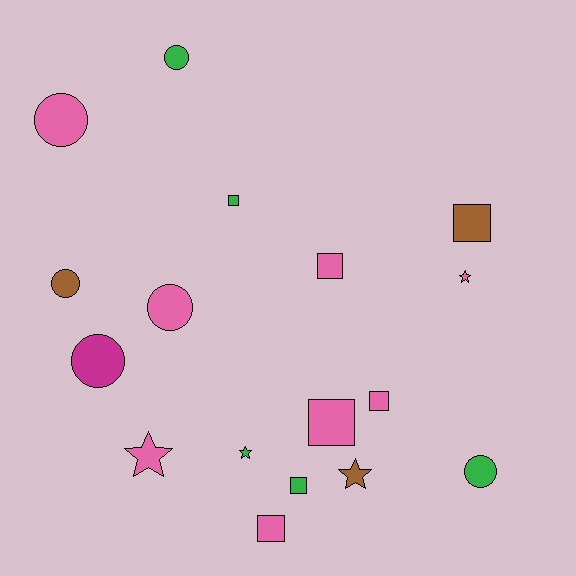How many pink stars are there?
There are 2 pink stars.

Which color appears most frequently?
Pink, with 8 objects.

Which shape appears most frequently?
Square, with 7 objects.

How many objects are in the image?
There are 17 objects.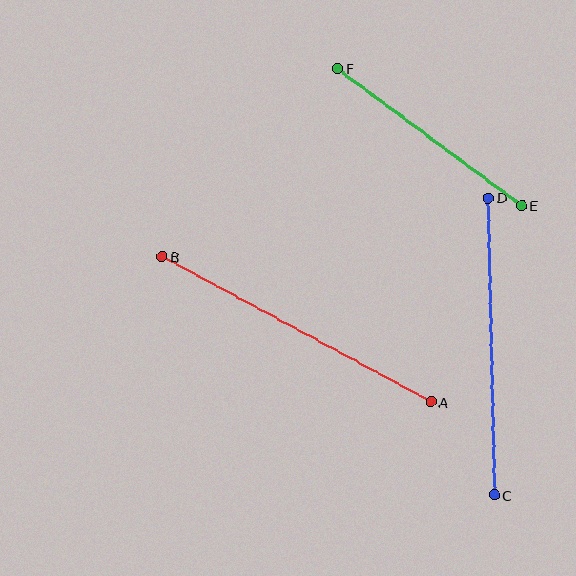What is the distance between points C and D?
The distance is approximately 297 pixels.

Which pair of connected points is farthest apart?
Points A and B are farthest apart.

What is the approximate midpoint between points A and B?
The midpoint is at approximately (297, 329) pixels.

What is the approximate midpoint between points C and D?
The midpoint is at approximately (492, 346) pixels.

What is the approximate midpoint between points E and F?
The midpoint is at approximately (429, 137) pixels.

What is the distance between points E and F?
The distance is approximately 230 pixels.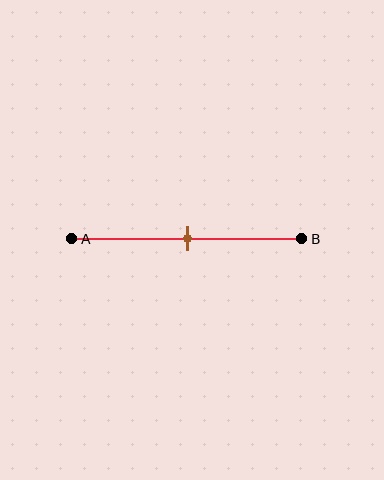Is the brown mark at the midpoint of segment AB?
Yes, the mark is approximately at the midpoint.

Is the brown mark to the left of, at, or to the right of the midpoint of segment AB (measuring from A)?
The brown mark is approximately at the midpoint of segment AB.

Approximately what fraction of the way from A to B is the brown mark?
The brown mark is approximately 50% of the way from A to B.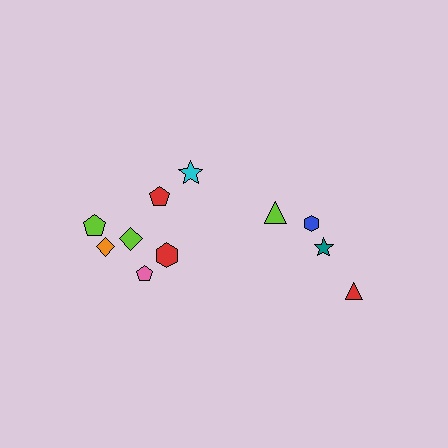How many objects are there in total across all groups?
There are 11 objects.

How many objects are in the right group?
There are 4 objects.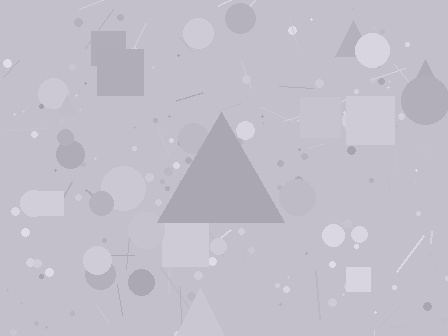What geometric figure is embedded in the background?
A triangle is embedded in the background.